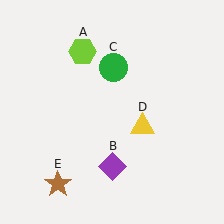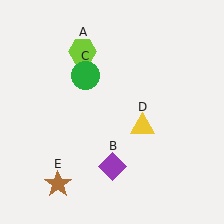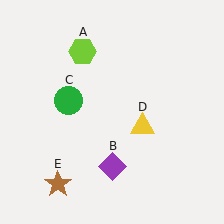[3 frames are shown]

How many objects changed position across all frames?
1 object changed position: green circle (object C).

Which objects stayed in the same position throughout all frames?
Lime hexagon (object A) and purple diamond (object B) and yellow triangle (object D) and brown star (object E) remained stationary.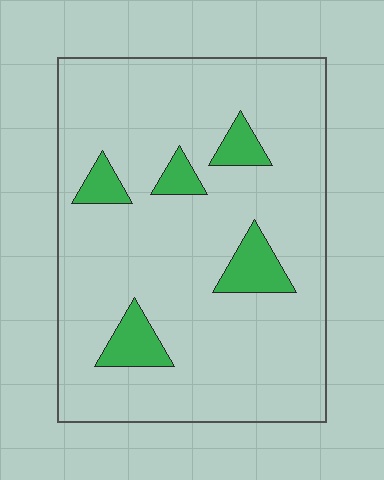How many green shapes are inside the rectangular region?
5.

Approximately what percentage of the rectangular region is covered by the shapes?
Approximately 10%.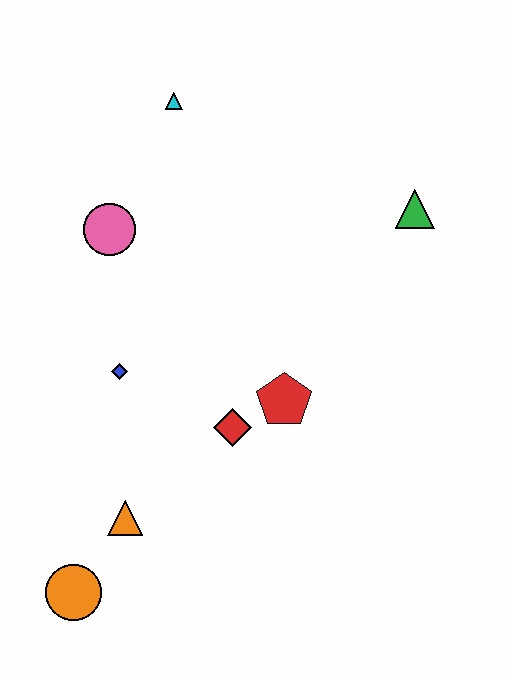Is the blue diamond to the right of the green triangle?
No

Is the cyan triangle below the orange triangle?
No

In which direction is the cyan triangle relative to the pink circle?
The cyan triangle is above the pink circle.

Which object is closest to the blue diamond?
The red diamond is closest to the blue diamond.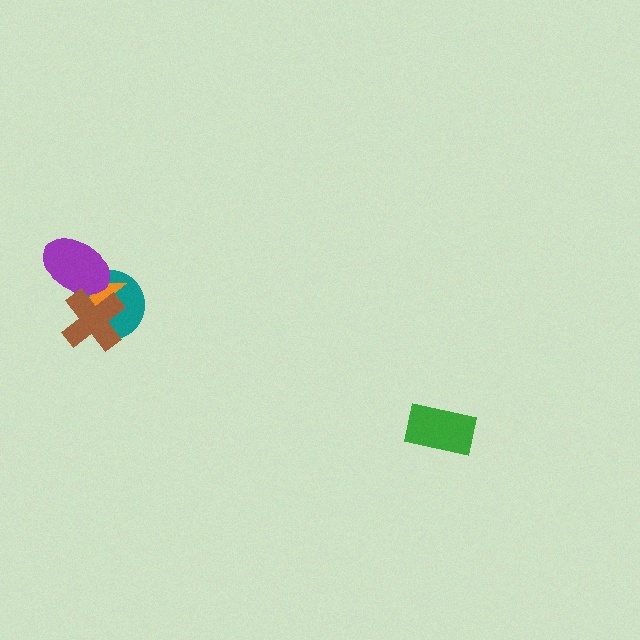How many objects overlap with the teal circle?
3 objects overlap with the teal circle.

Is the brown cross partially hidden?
No, no other shape covers it.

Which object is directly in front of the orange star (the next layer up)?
The purple ellipse is directly in front of the orange star.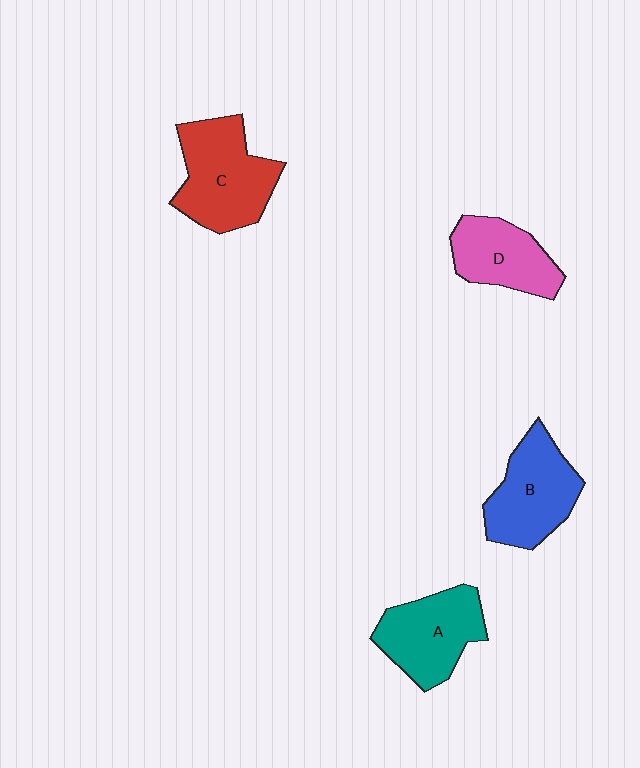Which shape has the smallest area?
Shape D (pink).